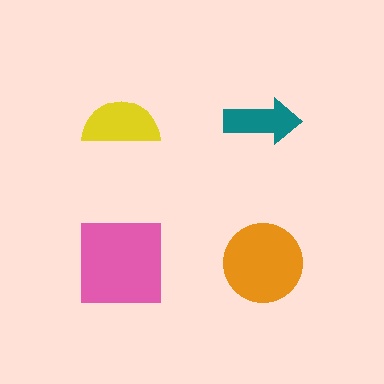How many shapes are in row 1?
2 shapes.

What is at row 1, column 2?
A teal arrow.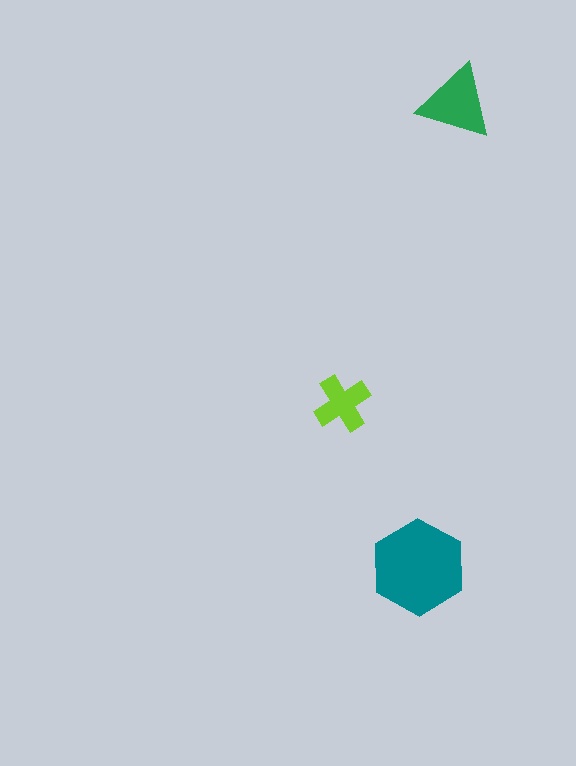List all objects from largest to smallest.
The teal hexagon, the green triangle, the lime cross.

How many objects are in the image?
There are 3 objects in the image.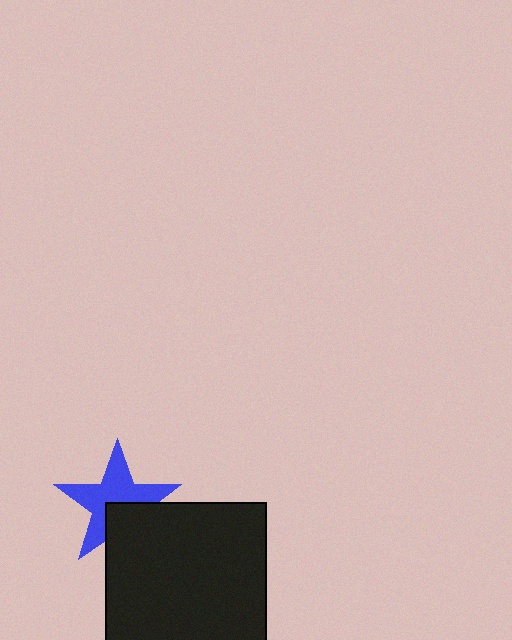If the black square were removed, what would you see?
You would see the complete blue star.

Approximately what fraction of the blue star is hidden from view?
Roughly 33% of the blue star is hidden behind the black square.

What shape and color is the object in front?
The object in front is a black square.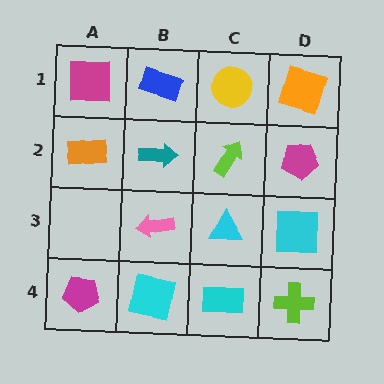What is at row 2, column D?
A magenta pentagon.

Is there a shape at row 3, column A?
No, that cell is empty.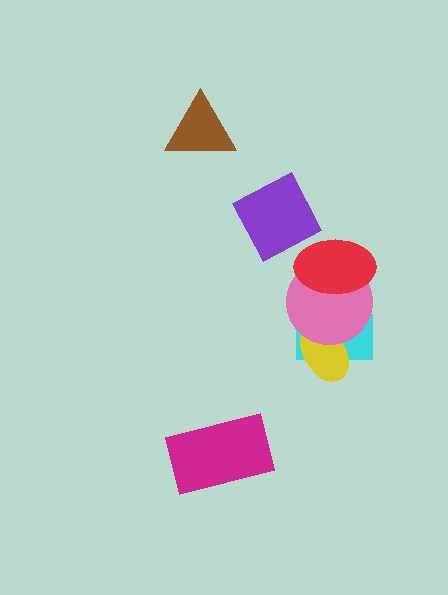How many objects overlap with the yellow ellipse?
2 objects overlap with the yellow ellipse.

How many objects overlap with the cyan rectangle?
3 objects overlap with the cyan rectangle.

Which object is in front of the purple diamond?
The red ellipse is in front of the purple diamond.